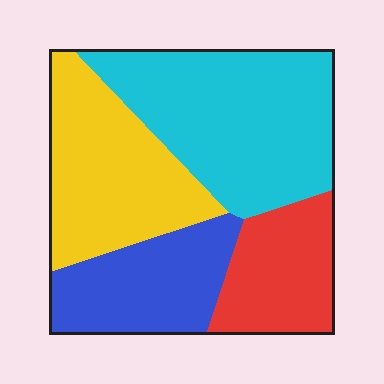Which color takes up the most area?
Cyan, at roughly 35%.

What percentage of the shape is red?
Red covers roughly 15% of the shape.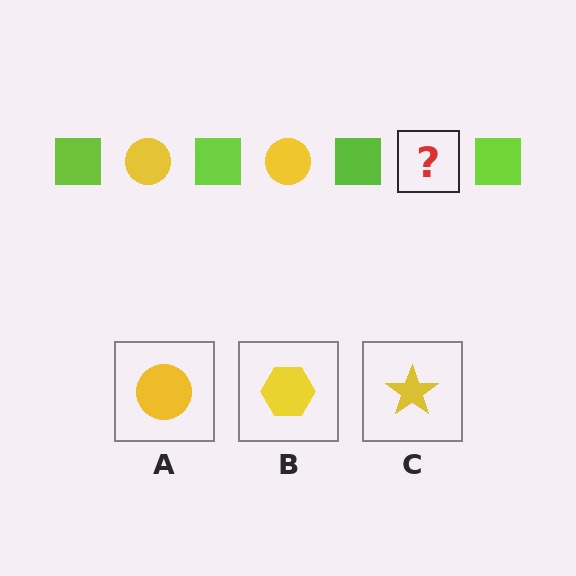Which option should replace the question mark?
Option A.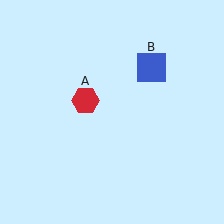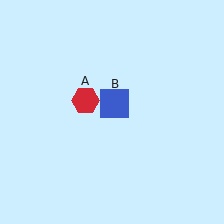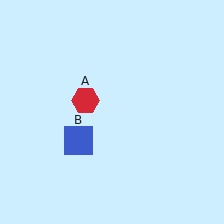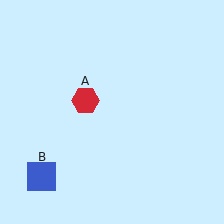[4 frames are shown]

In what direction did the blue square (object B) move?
The blue square (object B) moved down and to the left.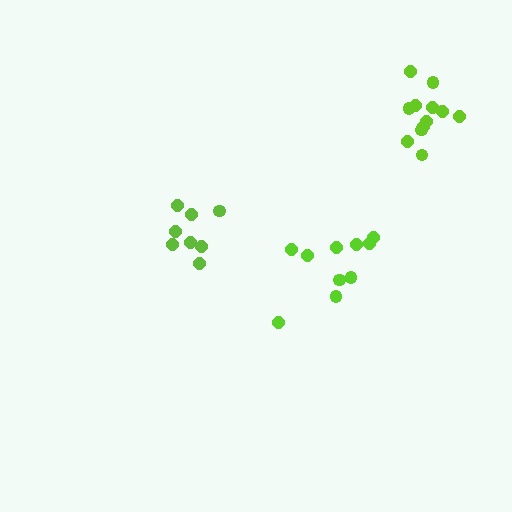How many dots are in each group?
Group 1: 10 dots, Group 2: 8 dots, Group 3: 12 dots (30 total).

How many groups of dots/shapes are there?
There are 3 groups.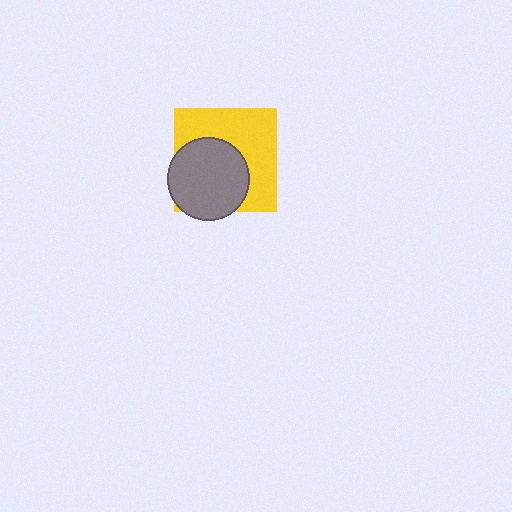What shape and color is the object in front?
The object in front is a gray circle.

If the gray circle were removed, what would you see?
You would see the complete yellow square.